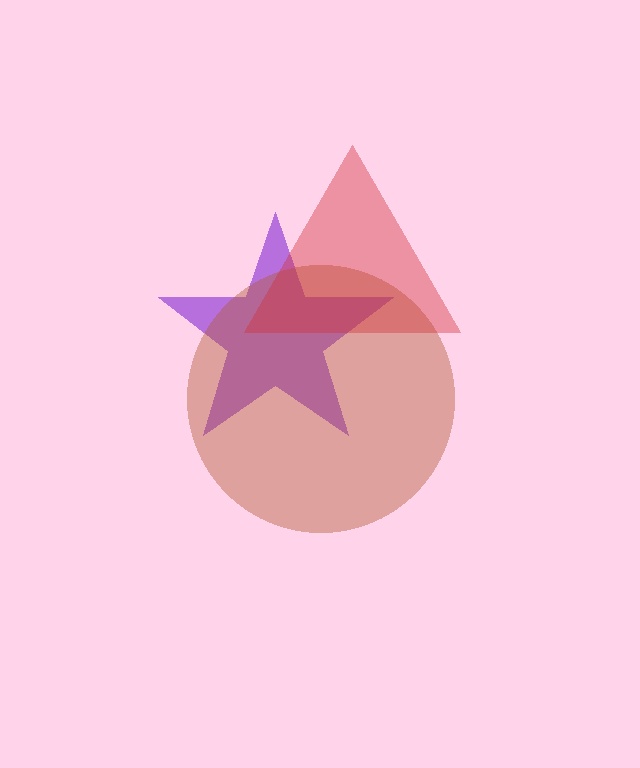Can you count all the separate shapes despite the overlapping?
Yes, there are 3 separate shapes.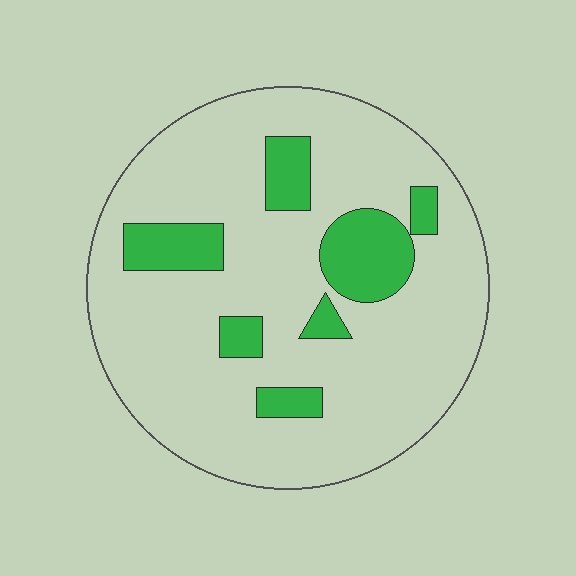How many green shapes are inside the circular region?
7.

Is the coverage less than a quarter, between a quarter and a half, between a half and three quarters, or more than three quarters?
Less than a quarter.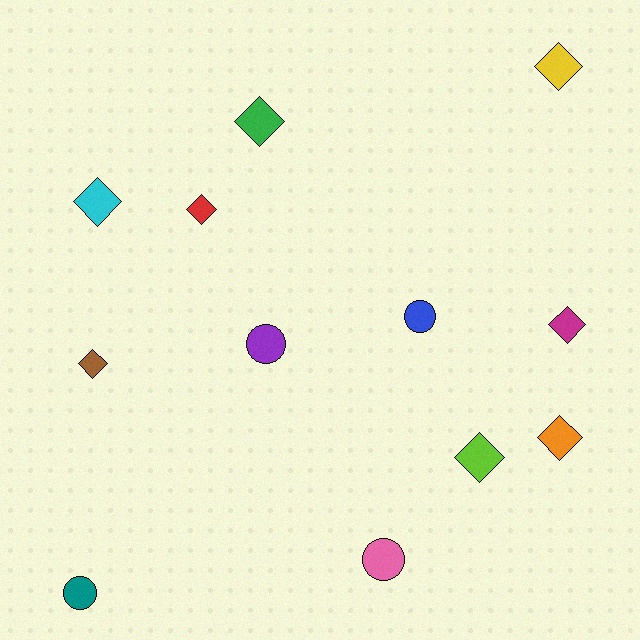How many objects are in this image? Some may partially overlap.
There are 12 objects.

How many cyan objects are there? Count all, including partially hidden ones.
There is 1 cyan object.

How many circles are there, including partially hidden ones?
There are 4 circles.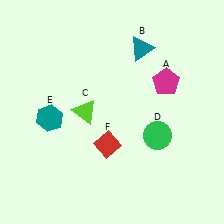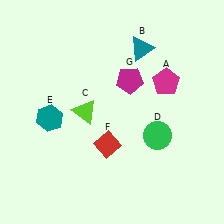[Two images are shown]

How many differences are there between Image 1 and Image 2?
There is 1 difference between the two images.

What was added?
A magenta pentagon (G) was added in Image 2.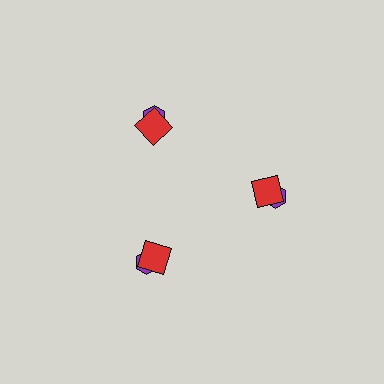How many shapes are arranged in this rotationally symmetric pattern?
There are 6 shapes, arranged in 3 groups of 2.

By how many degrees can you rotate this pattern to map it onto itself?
The pattern maps onto itself every 120 degrees of rotation.